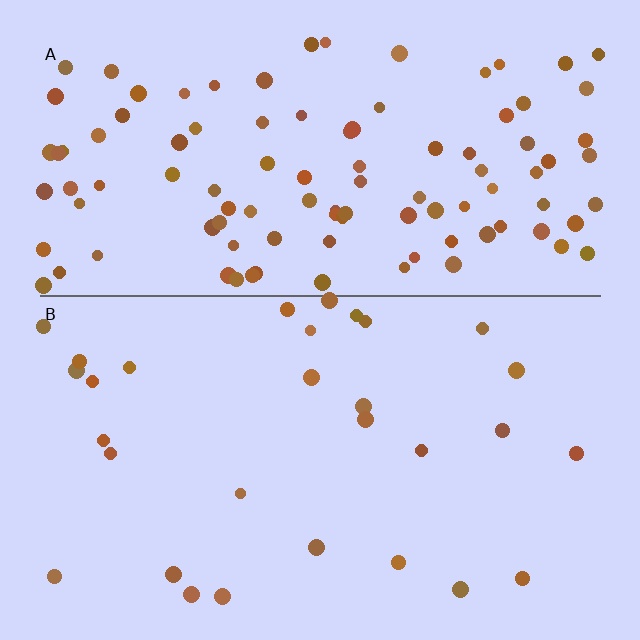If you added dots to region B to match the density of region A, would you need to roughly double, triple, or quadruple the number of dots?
Approximately quadruple.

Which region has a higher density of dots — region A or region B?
A (the top).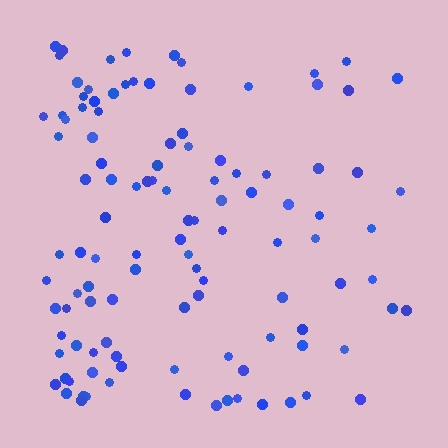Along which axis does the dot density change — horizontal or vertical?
Horizontal.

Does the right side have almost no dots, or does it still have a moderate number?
Still a moderate number, just noticeably fewer than the left.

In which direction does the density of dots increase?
From right to left, with the left side densest.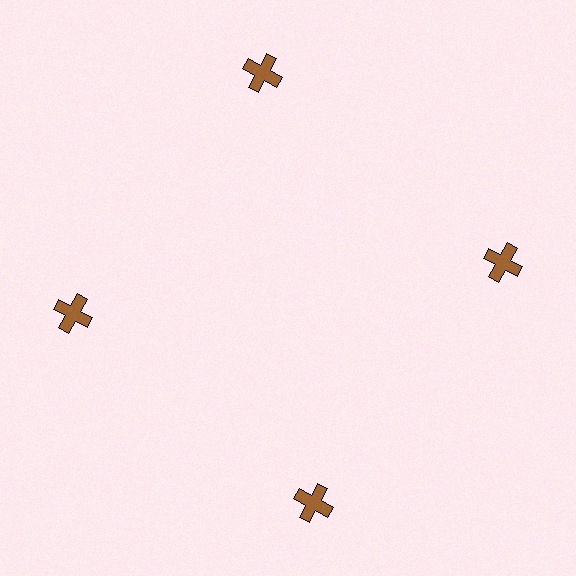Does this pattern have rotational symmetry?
Yes, this pattern has 4-fold rotational symmetry. It looks the same after rotating 90 degrees around the center.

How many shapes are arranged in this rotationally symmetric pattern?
There are 4 shapes, arranged in 4 groups of 1.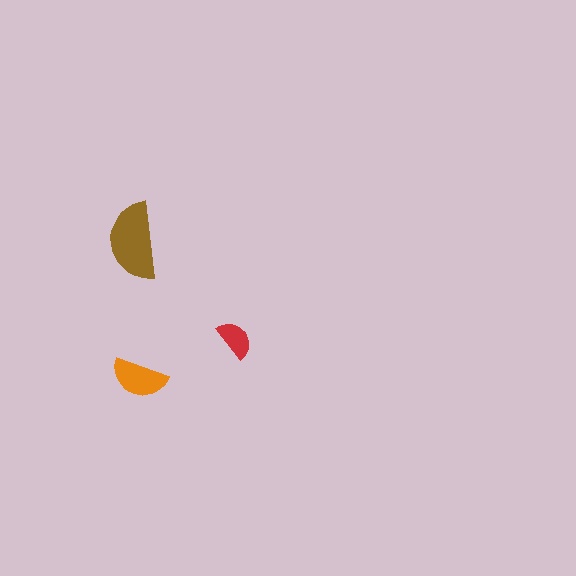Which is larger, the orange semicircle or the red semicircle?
The orange one.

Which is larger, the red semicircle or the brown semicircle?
The brown one.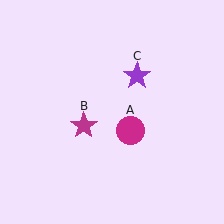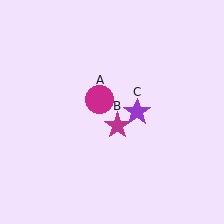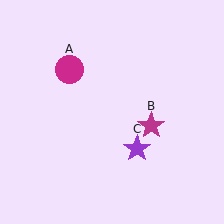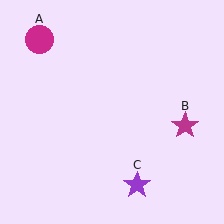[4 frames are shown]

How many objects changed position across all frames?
3 objects changed position: magenta circle (object A), magenta star (object B), purple star (object C).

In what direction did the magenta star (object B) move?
The magenta star (object B) moved right.